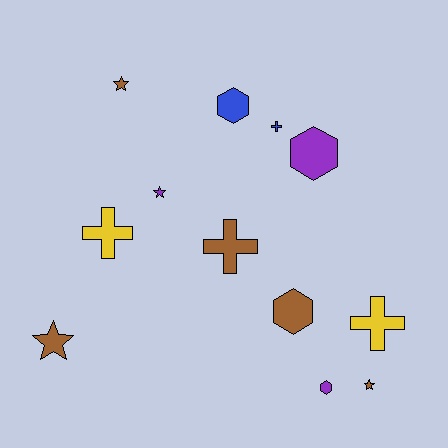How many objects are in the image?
There are 12 objects.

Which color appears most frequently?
Brown, with 5 objects.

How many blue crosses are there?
There is 1 blue cross.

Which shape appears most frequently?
Hexagon, with 4 objects.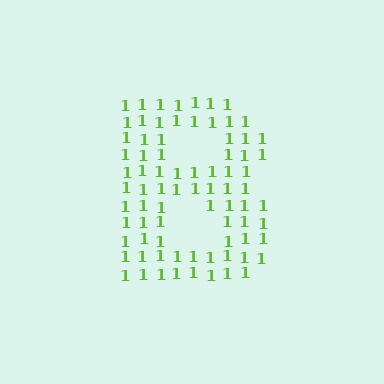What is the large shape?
The large shape is the letter B.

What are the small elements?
The small elements are digit 1's.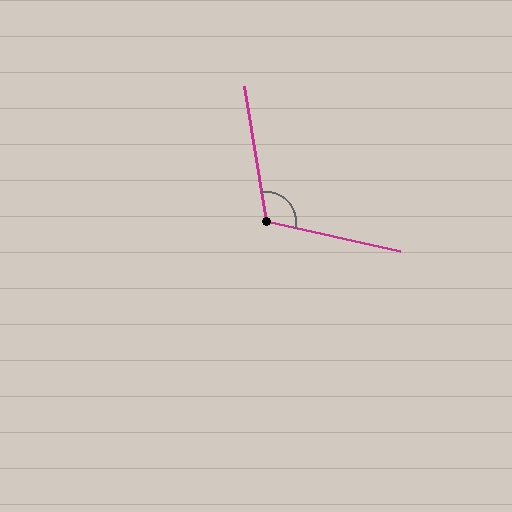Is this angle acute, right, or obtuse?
It is obtuse.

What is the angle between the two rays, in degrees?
Approximately 112 degrees.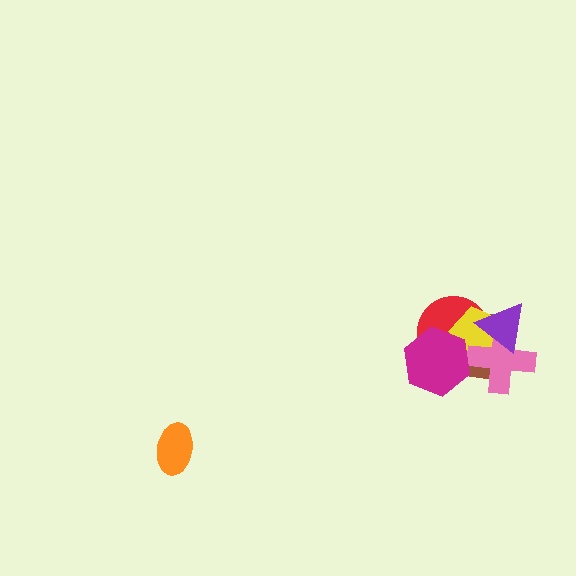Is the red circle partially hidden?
Yes, it is partially covered by another shape.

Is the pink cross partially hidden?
Yes, it is partially covered by another shape.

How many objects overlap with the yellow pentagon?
5 objects overlap with the yellow pentagon.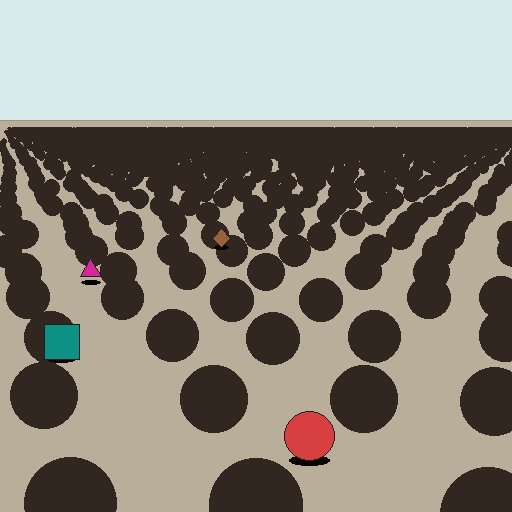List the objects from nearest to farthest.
From nearest to farthest: the red circle, the teal square, the magenta triangle, the brown diamond.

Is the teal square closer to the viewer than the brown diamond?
Yes. The teal square is closer — you can tell from the texture gradient: the ground texture is coarser near it.